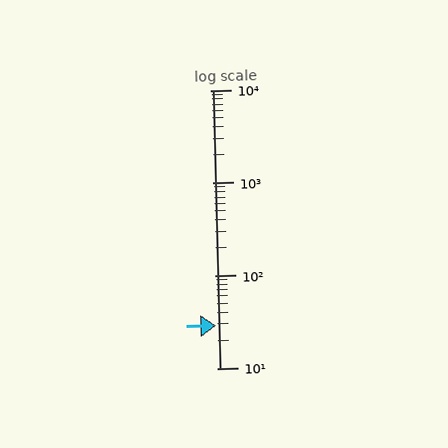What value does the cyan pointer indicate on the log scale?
The pointer indicates approximately 29.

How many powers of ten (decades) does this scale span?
The scale spans 3 decades, from 10 to 10000.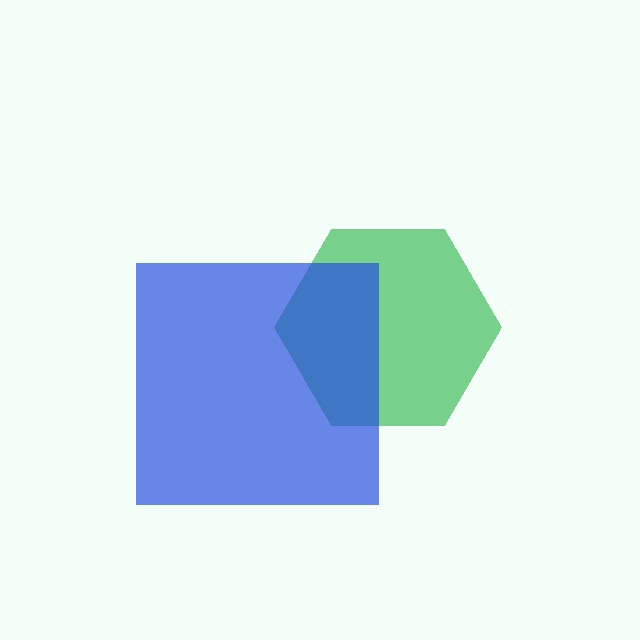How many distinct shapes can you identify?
There are 2 distinct shapes: a green hexagon, a blue square.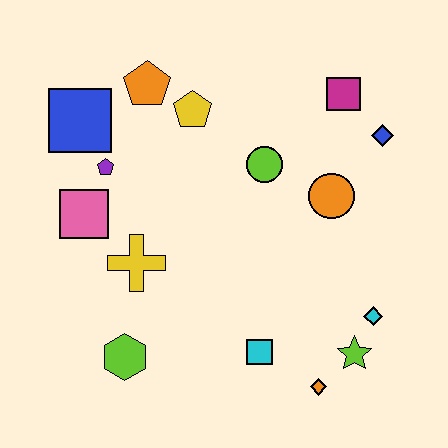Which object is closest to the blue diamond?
The magenta square is closest to the blue diamond.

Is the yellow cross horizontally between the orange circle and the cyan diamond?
No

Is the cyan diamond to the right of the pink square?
Yes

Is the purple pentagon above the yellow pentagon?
No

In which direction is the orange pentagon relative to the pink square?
The orange pentagon is above the pink square.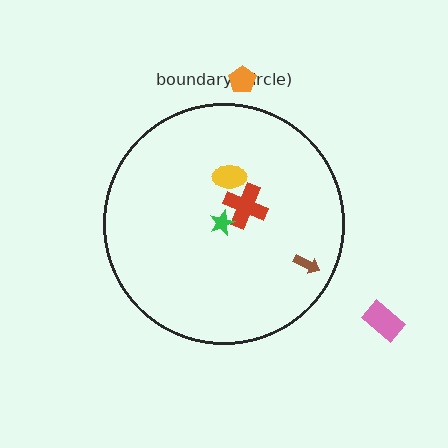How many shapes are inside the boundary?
4 inside, 2 outside.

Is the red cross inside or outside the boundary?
Inside.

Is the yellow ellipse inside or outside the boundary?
Inside.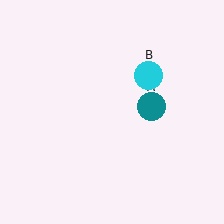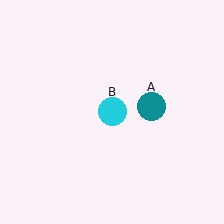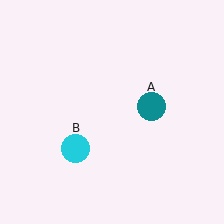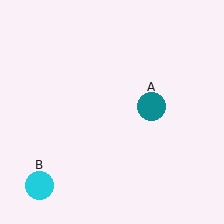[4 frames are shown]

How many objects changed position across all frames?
1 object changed position: cyan circle (object B).